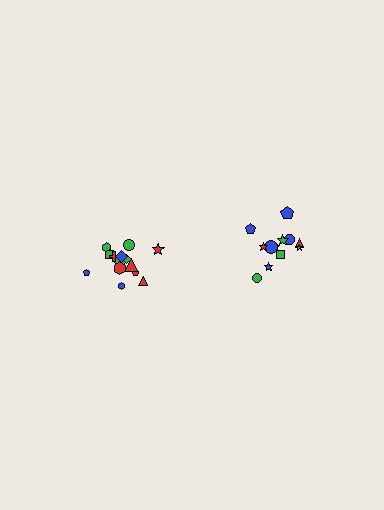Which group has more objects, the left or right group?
The left group.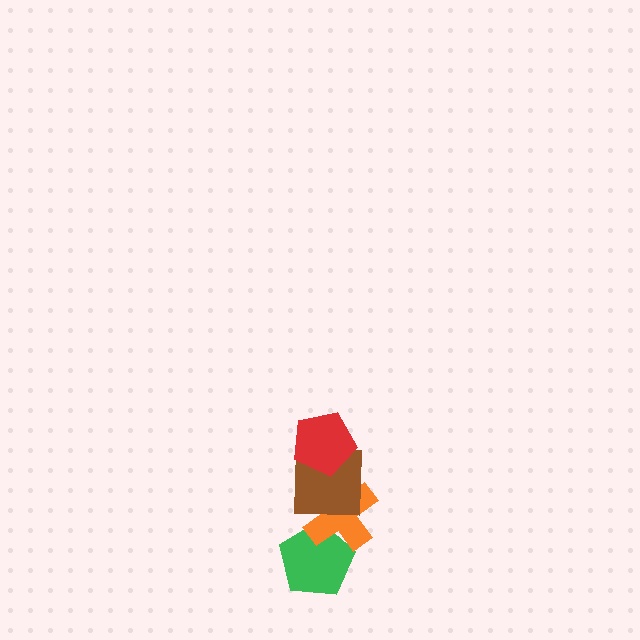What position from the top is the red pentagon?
The red pentagon is 1st from the top.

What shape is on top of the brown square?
The red pentagon is on top of the brown square.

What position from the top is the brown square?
The brown square is 2nd from the top.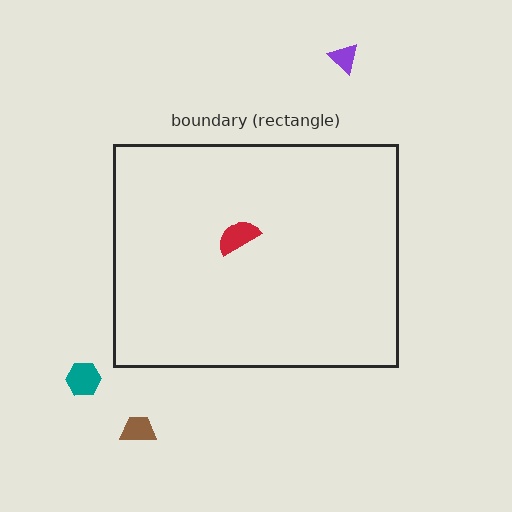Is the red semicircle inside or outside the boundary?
Inside.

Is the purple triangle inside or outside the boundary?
Outside.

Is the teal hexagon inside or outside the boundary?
Outside.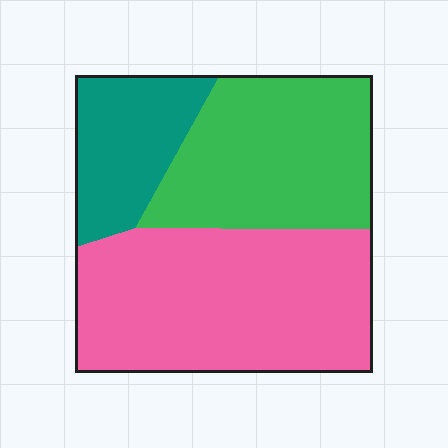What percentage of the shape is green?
Green takes up between a quarter and a half of the shape.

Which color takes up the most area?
Pink, at roughly 50%.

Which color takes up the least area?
Teal, at roughly 20%.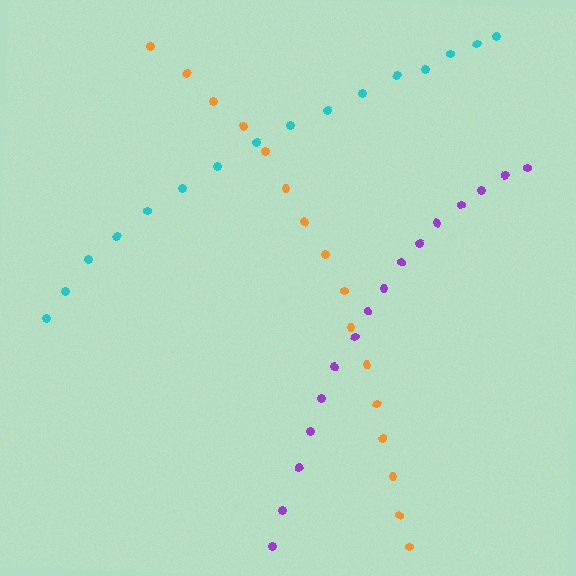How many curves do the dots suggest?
There are 3 distinct paths.